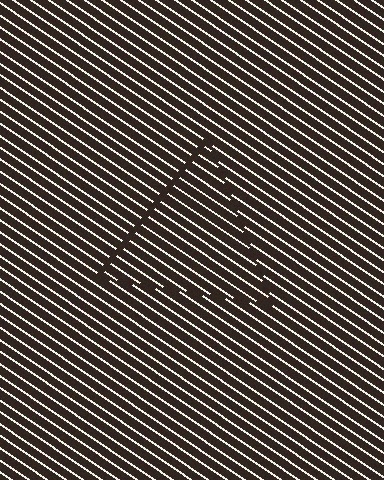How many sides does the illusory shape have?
3 sides — the line-ends trace a triangle.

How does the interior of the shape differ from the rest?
The interior of the shape contains the same grating, shifted by half a period — the contour is defined by the phase discontinuity where line-ends from the inner and outer gratings abut.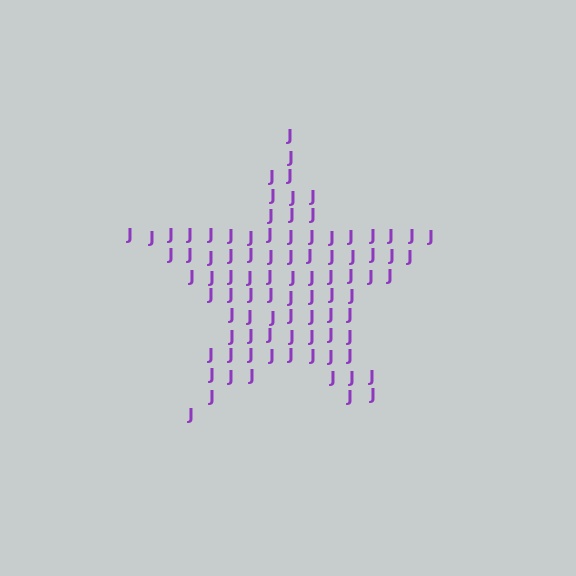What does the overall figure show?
The overall figure shows a star.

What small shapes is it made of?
It is made of small letter J's.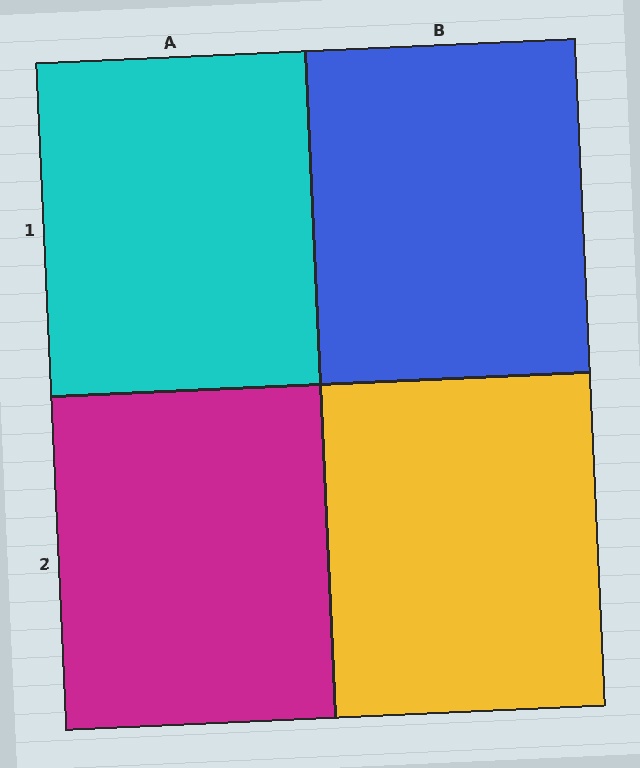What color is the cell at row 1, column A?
Cyan.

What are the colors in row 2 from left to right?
Magenta, yellow.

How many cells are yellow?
1 cell is yellow.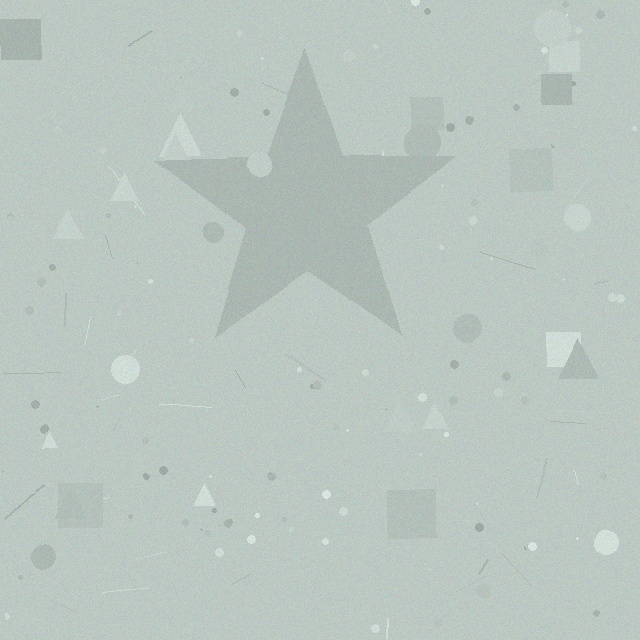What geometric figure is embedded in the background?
A star is embedded in the background.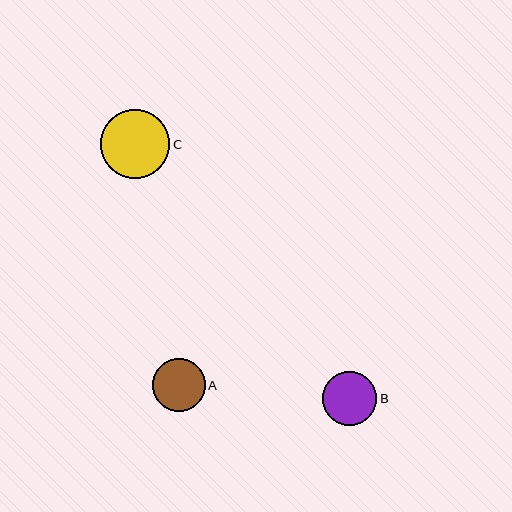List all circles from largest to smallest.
From largest to smallest: C, B, A.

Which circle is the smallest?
Circle A is the smallest with a size of approximately 53 pixels.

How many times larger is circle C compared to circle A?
Circle C is approximately 1.3 times the size of circle A.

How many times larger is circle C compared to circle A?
Circle C is approximately 1.3 times the size of circle A.